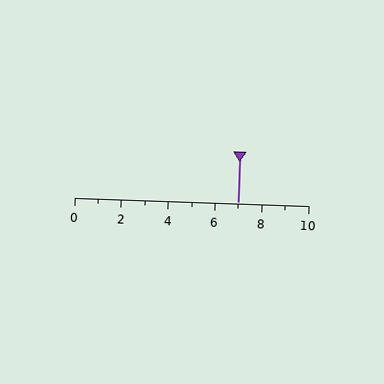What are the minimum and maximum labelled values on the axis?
The axis runs from 0 to 10.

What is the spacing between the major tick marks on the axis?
The major ticks are spaced 2 apart.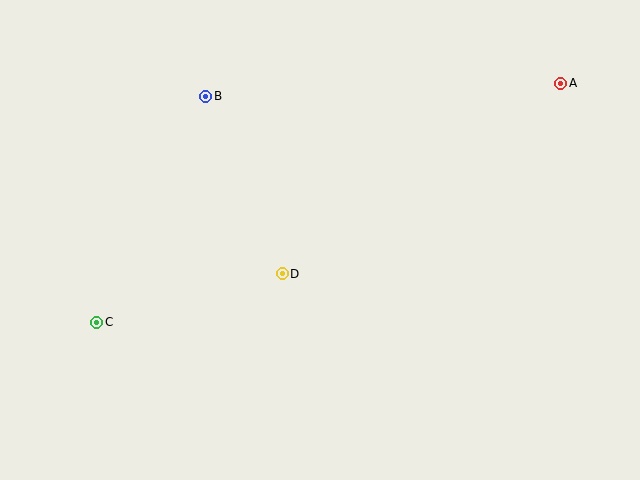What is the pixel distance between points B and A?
The distance between B and A is 355 pixels.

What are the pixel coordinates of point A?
Point A is at (561, 83).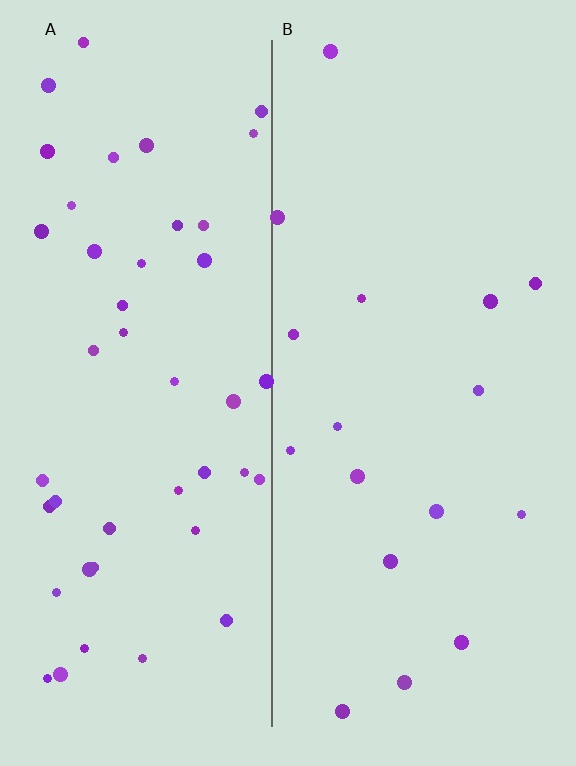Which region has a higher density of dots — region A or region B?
A (the left).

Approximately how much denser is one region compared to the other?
Approximately 2.6× — region A over region B.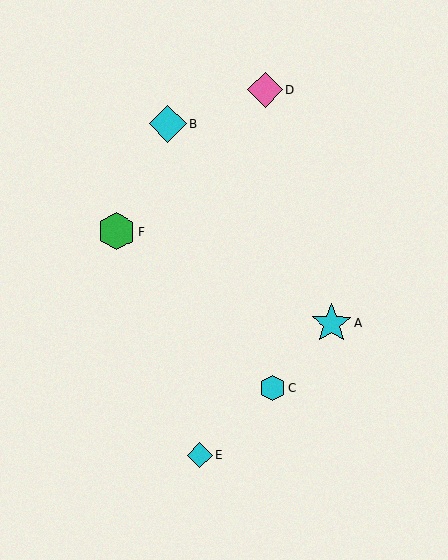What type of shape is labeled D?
Shape D is a pink diamond.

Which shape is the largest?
The cyan star (labeled A) is the largest.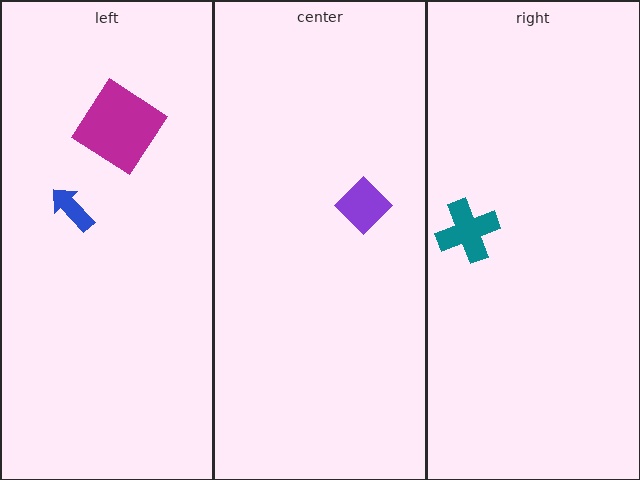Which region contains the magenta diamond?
The left region.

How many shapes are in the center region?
1.